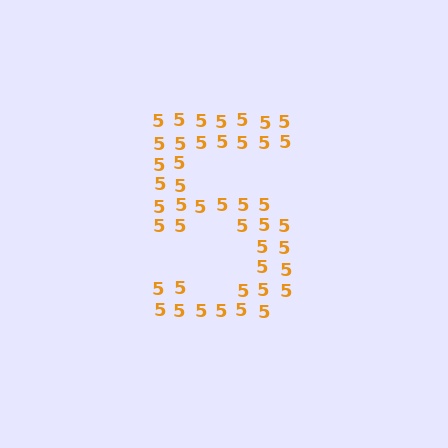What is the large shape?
The large shape is the digit 5.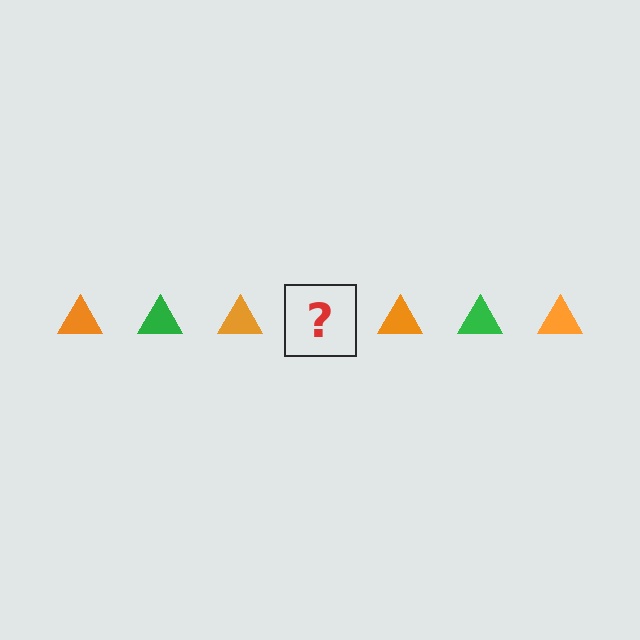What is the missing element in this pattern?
The missing element is a green triangle.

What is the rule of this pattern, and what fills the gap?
The rule is that the pattern cycles through orange, green triangles. The gap should be filled with a green triangle.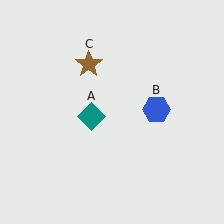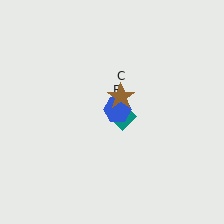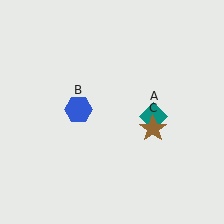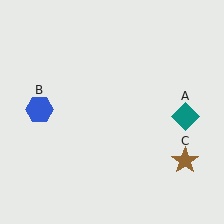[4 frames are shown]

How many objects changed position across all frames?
3 objects changed position: teal diamond (object A), blue hexagon (object B), brown star (object C).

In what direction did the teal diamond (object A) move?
The teal diamond (object A) moved right.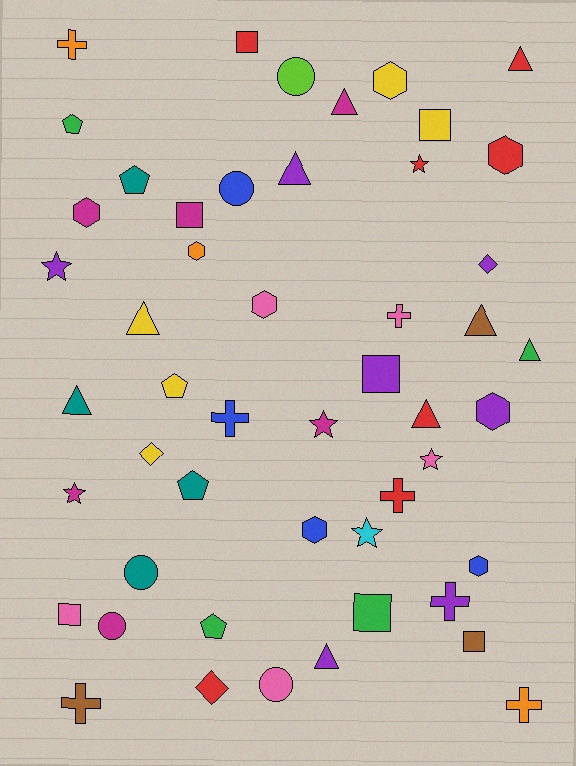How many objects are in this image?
There are 50 objects.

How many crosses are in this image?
There are 7 crosses.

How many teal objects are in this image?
There are 4 teal objects.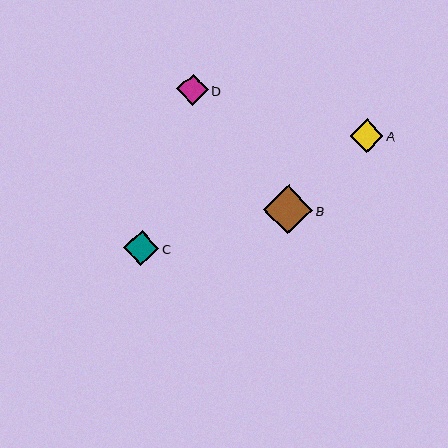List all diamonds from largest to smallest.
From largest to smallest: B, C, A, D.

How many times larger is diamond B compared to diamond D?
Diamond B is approximately 1.5 times the size of diamond D.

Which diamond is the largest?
Diamond B is the largest with a size of approximately 49 pixels.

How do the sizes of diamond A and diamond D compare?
Diamond A and diamond D are approximately the same size.